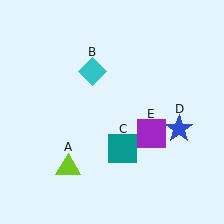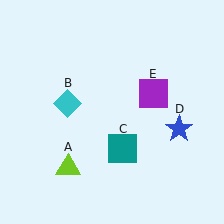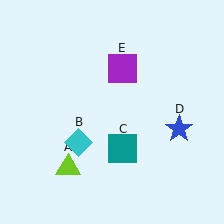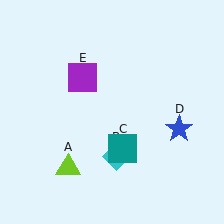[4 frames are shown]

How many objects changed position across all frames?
2 objects changed position: cyan diamond (object B), purple square (object E).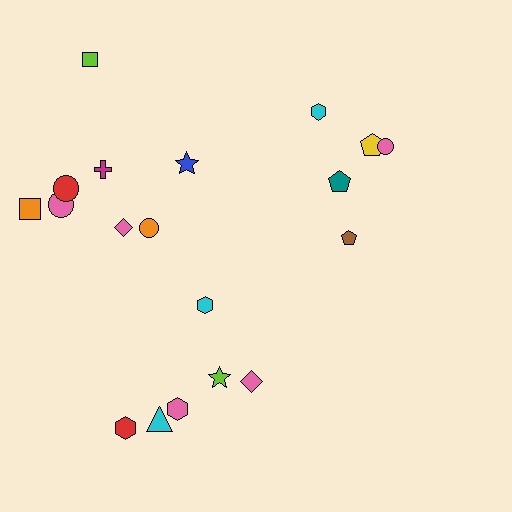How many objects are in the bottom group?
There are 6 objects.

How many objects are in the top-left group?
There are 8 objects.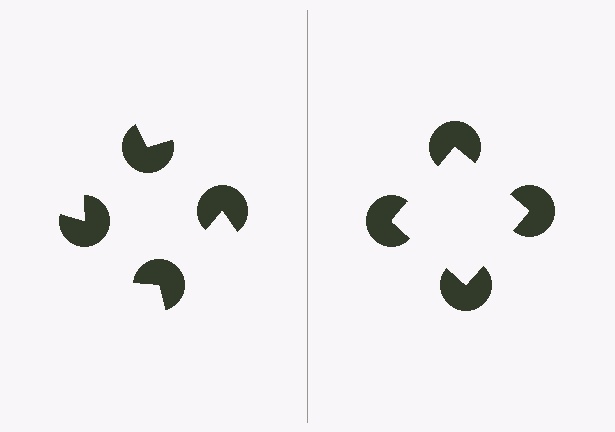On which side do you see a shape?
An illusory square appears on the right side. On the left side the wedge cuts are rotated, so no coherent shape forms.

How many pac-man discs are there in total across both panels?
8 — 4 on each side.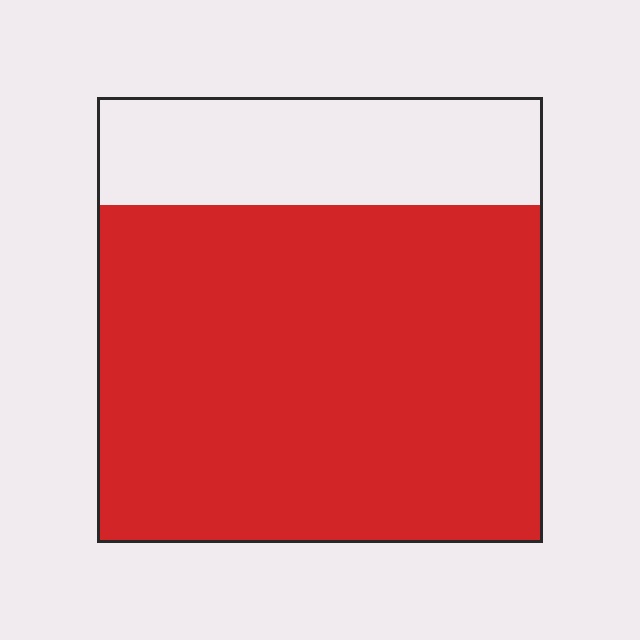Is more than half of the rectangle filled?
Yes.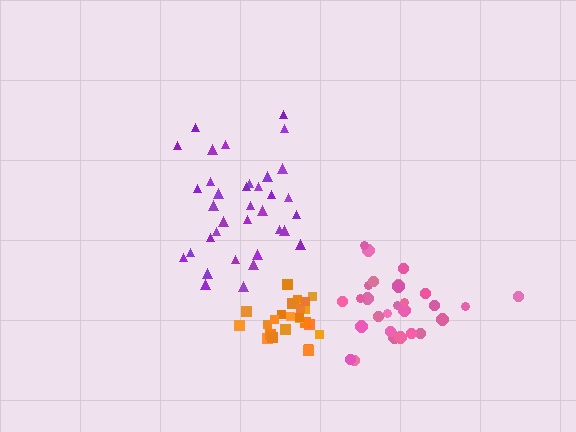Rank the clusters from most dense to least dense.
orange, pink, purple.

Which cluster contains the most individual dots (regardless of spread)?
Purple (35).